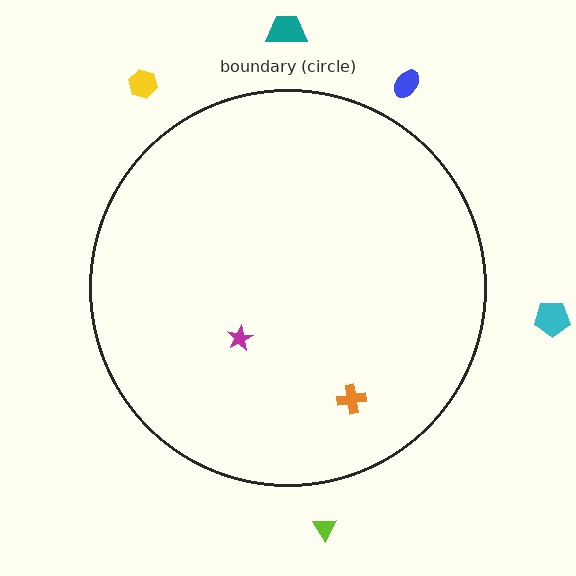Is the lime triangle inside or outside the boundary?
Outside.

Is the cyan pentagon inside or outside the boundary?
Outside.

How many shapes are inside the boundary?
2 inside, 5 outside.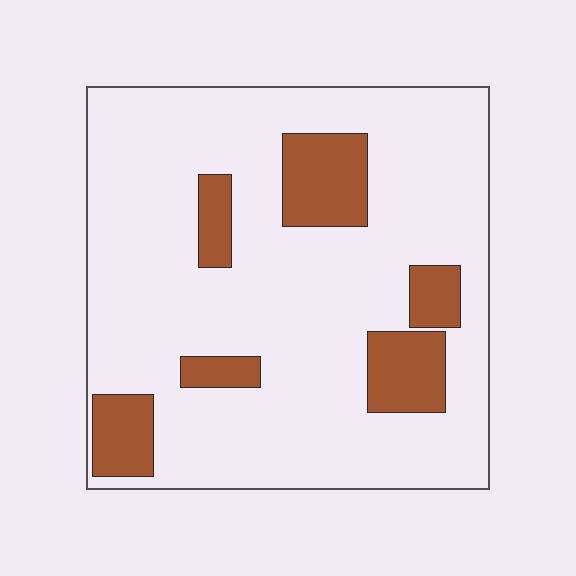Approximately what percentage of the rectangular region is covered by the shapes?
Approximately 20%.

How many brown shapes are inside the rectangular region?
6.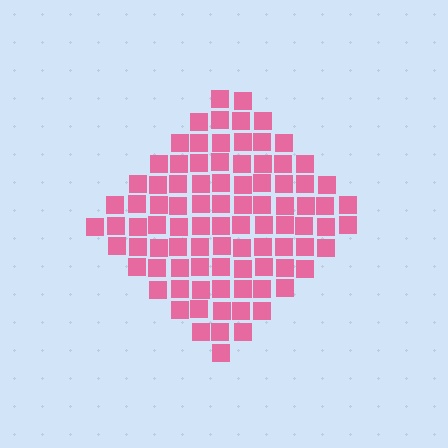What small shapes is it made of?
It is made of small squares.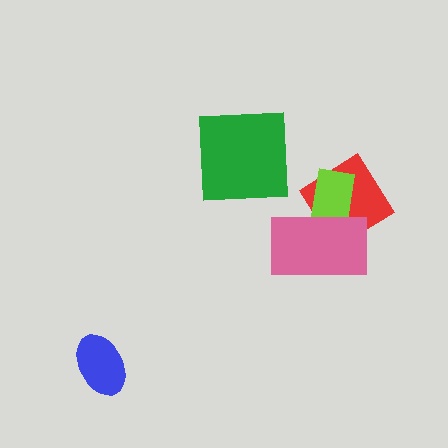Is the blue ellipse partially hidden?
No, no other shape covers it.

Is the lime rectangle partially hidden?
Yes, it is partially covered by another shape.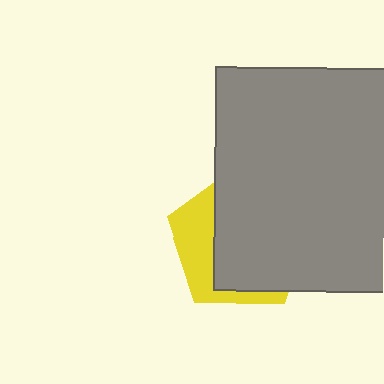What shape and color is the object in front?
The object in front is a gray square.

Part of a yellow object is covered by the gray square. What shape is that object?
It is a pentagon.